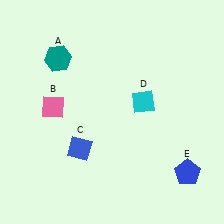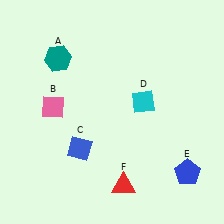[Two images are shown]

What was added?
A red triangle (F) was added in Image 2.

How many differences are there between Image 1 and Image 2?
There is 1 difference between the two images.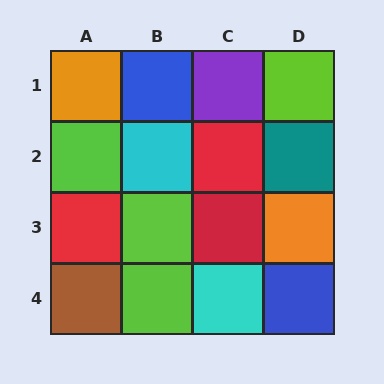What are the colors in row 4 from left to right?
Brown, lime, cyan, blue.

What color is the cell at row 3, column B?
Lime.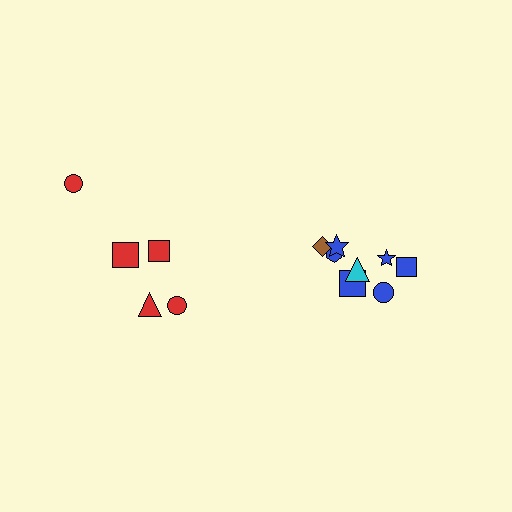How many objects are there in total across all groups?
There are 13 objects.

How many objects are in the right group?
There are 8 objects.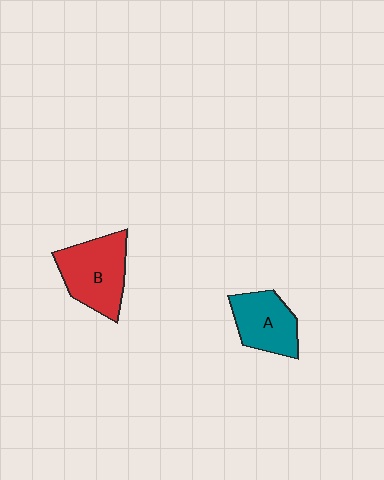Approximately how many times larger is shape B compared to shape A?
Approximately 1.3 times.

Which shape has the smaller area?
Shape A (teal).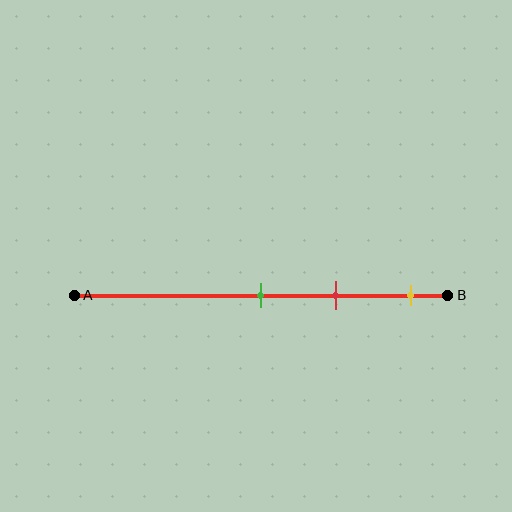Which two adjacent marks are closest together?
The green and red marks are the closest adjacent pair.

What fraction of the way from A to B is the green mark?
The green mark is approximately 50% (0.5) of the way from A to B.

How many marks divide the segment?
There are 3 marks dividing the segment.